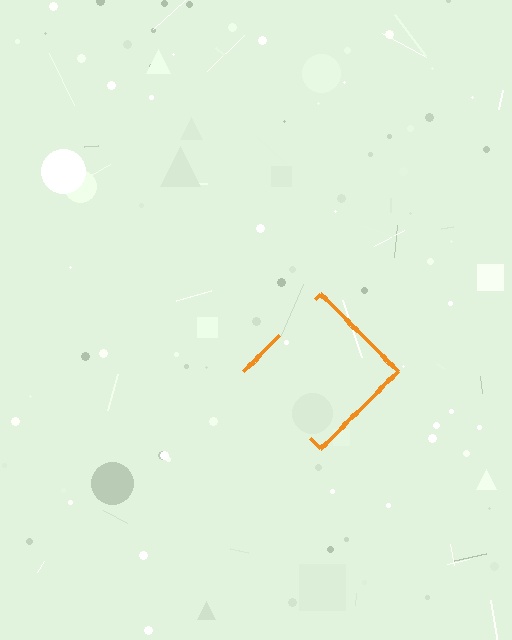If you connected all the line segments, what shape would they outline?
They would outline a diamond.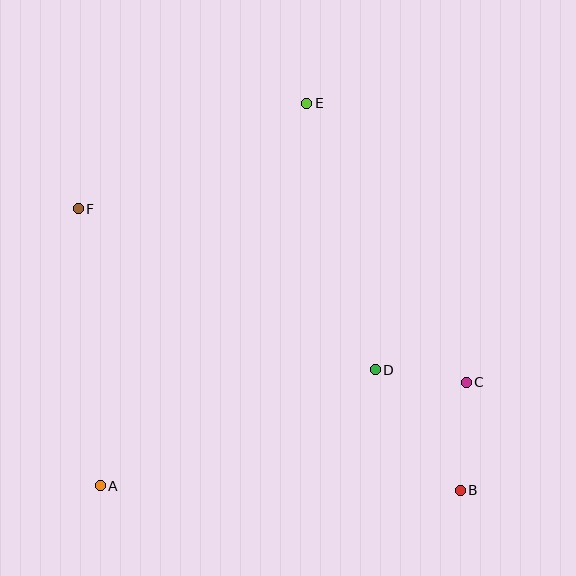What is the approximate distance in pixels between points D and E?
The distance between D and E is approximately 275 pixels.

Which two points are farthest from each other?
Points B and F are farthest from each other.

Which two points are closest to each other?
Points C and D are closest to each other.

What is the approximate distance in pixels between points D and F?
The distance between D and F is approximately 338 pixels.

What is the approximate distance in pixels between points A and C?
The distance between A and C is approximately 380 pixels.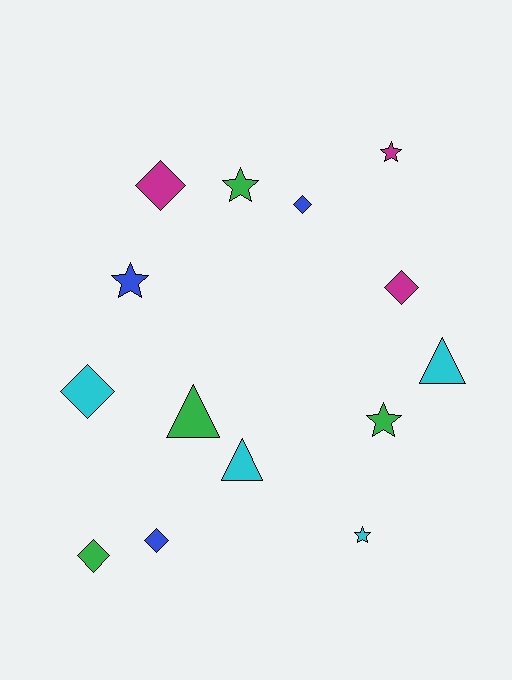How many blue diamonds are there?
There are 2 blue diamonds.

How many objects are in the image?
There are 14 objects.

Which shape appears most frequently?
Diamond, with 6 objects.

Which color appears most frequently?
Green, with 4 objects.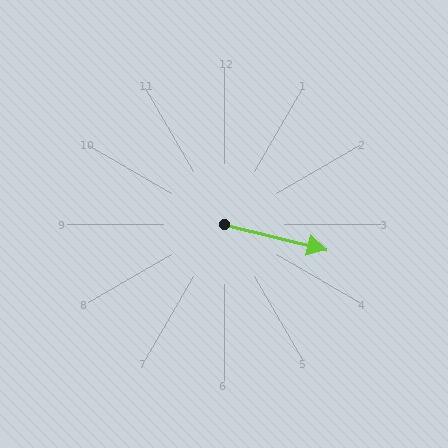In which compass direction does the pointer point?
East.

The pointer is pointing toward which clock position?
Roughly 3 o'clock.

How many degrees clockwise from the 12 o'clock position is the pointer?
Approximately 104 degrees.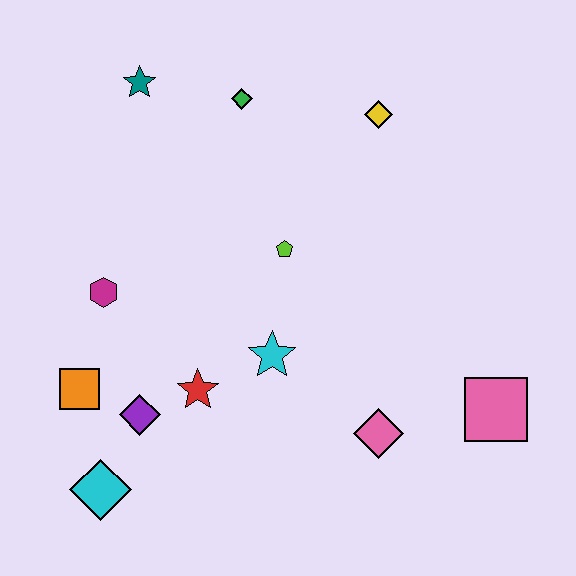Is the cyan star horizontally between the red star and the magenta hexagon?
No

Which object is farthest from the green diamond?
The cyan diamond is farthest from the green diamond.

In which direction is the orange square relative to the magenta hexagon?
The orange square is below the magenta hexagon.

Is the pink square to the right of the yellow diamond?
Yes